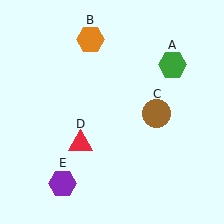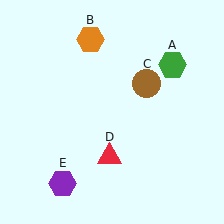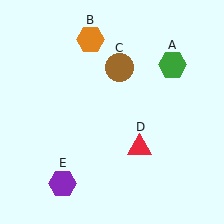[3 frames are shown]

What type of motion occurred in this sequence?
The brown circle (object C), red triangle (object D) rotated counterclockwise around the center of the scene.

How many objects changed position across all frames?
2 objects changed position: brown circle (object C), red triangle (object D).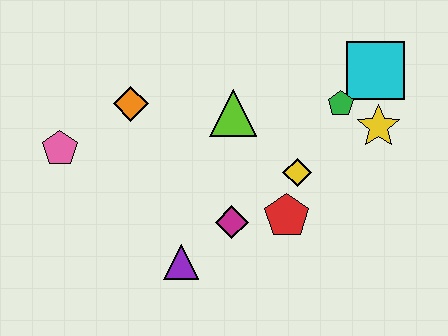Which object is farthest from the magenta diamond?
The cyan square is farthest from the magenta diamond.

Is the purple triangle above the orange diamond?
No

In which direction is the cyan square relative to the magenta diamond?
The cyan square is above the magenta diamond.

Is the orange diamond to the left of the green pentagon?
Yes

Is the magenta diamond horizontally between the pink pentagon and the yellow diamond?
Yes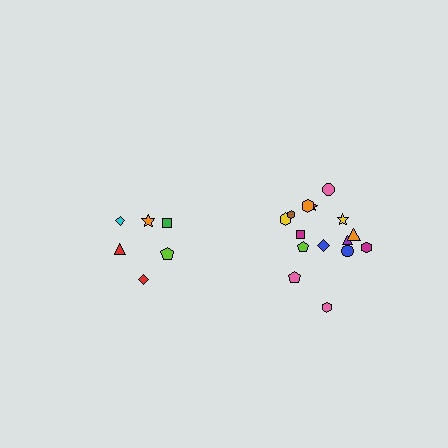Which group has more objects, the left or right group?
The right group.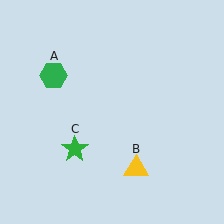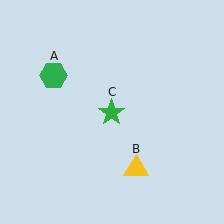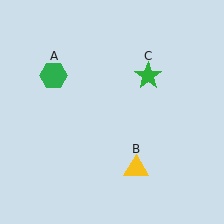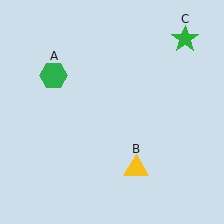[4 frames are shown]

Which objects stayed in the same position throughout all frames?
Green hexagon (object A) and yellow triangle (object B) remained stationary.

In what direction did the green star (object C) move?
The green star (object C) moved up and to the right.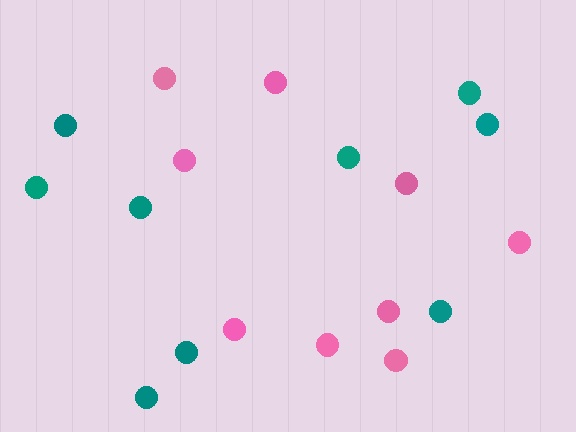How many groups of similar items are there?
There are 2 groups: one group of pink circles (9) and one group of teal circles (9).